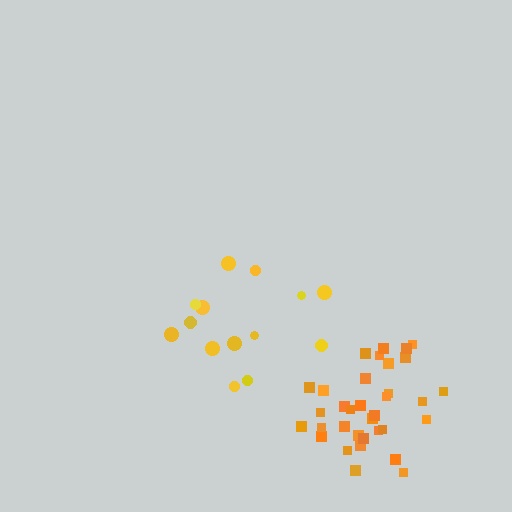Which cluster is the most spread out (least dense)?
Yellow.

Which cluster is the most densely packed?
Orange.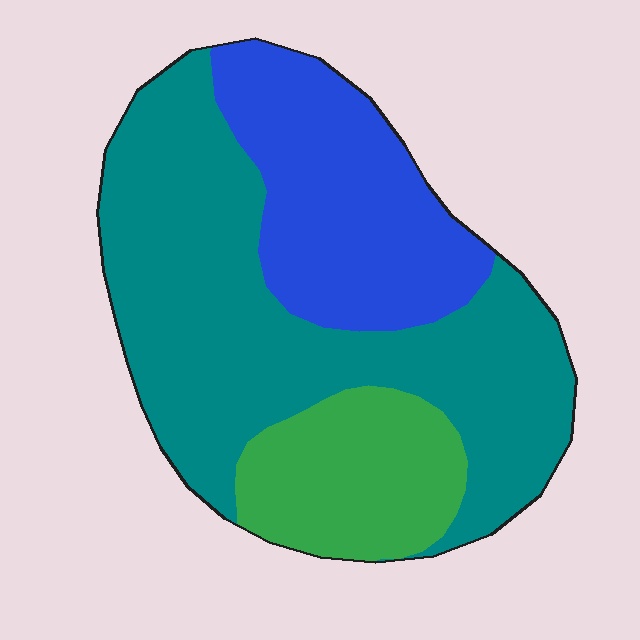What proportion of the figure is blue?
Blue covers about 30% of the figure.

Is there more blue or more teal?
Teal.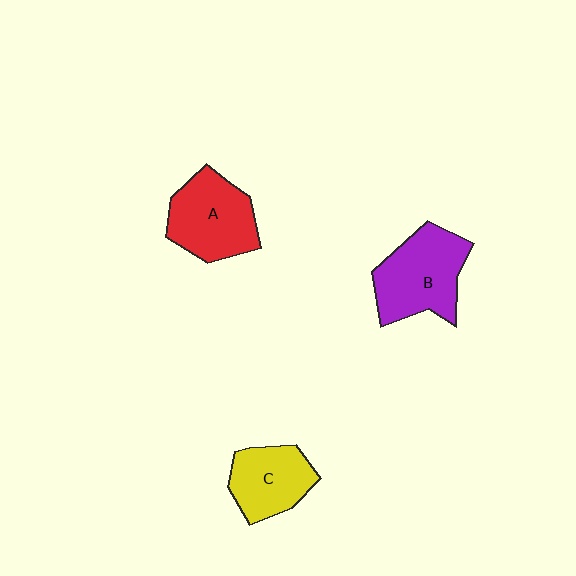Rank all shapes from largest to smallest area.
From largest to smallest: B (purple), A (red), C (yellow).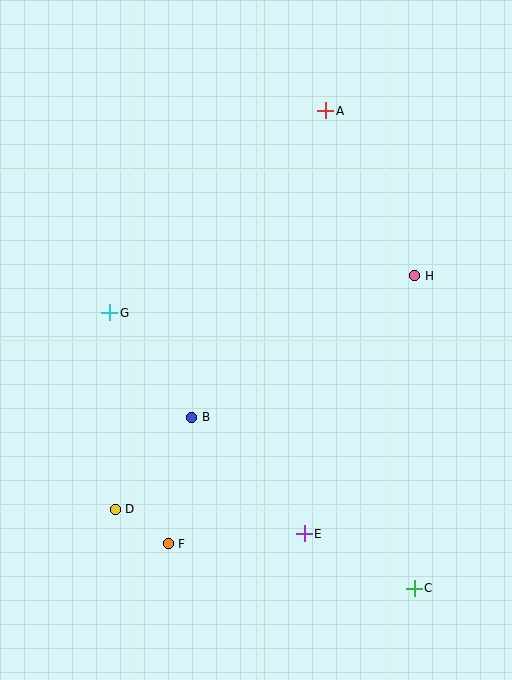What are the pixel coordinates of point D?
Point D is at (115, 509).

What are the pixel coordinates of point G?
Point G is at (110, 313).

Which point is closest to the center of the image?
Point B at (192, 417) is closest to the center.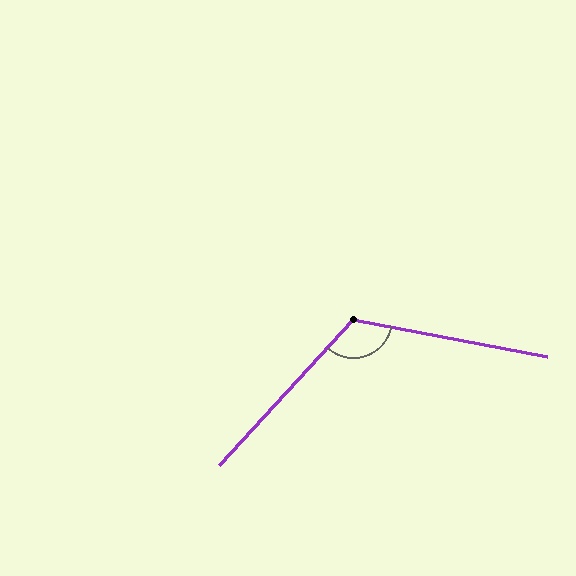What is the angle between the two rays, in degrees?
Approximately 122 degrees.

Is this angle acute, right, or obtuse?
It is obtuse.